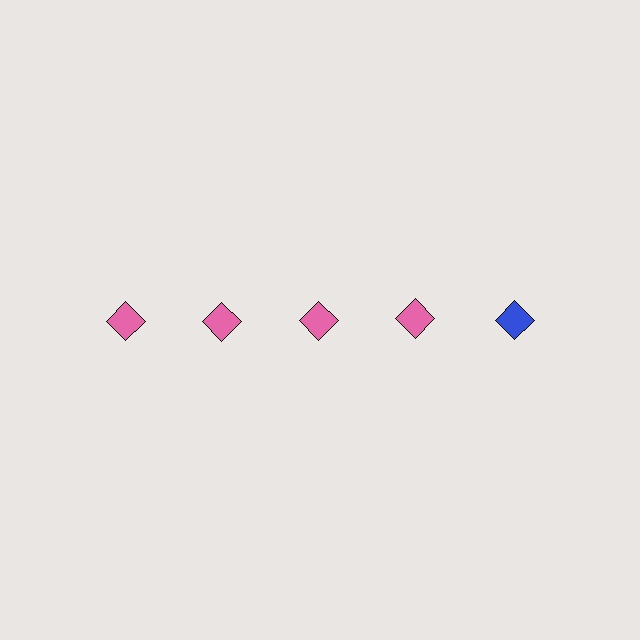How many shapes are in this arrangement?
There are 5 shapes arranged in a grid pattern.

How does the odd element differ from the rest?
It has a different color: blue instead of pink.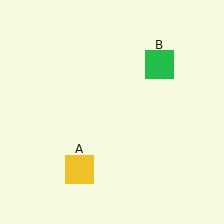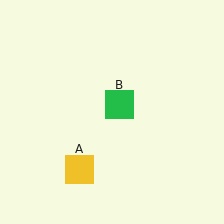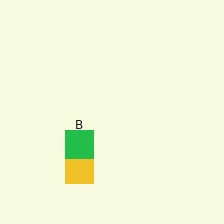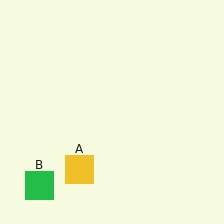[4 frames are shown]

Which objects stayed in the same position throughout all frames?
Yellow square (object A) remained stationary.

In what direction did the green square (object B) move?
The green square (object B) moved down and to the left.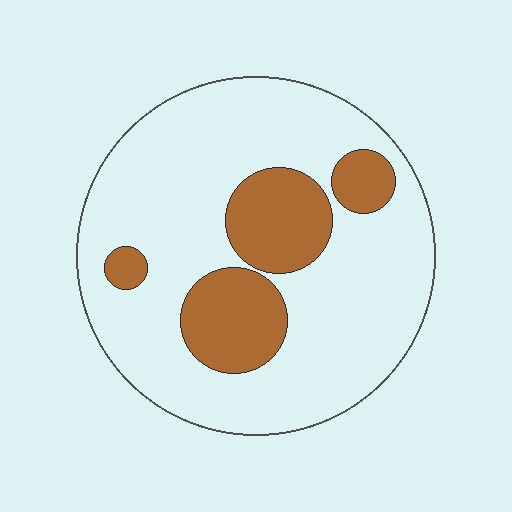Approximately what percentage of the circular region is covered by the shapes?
Approximately 25%.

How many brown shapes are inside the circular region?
4.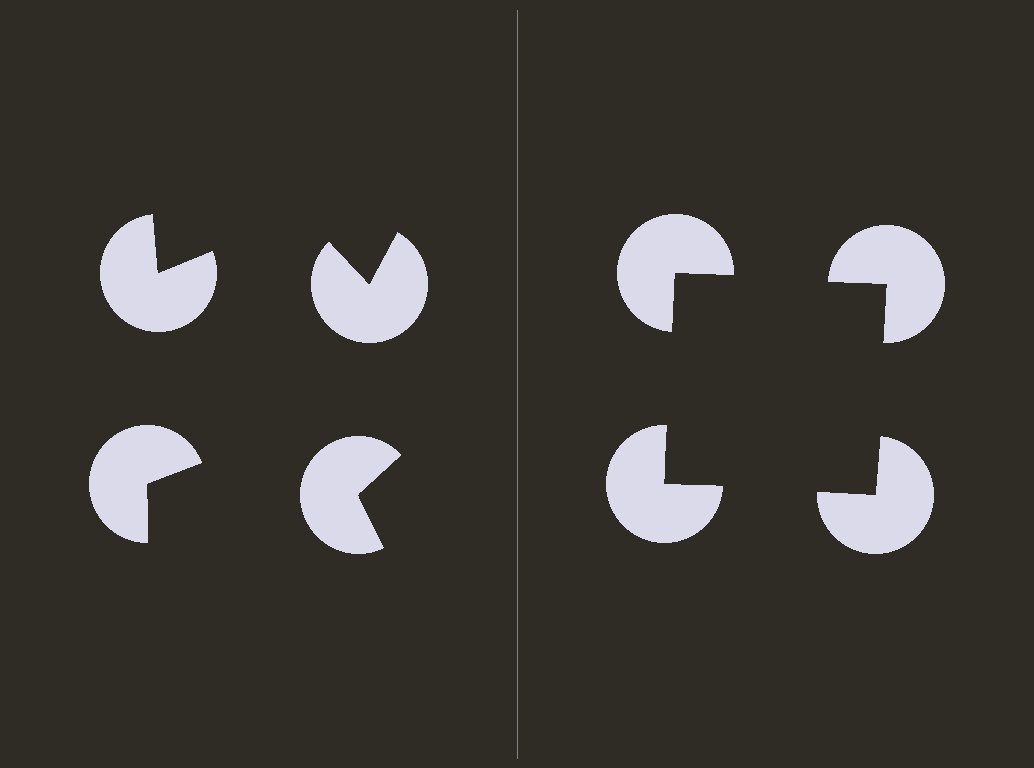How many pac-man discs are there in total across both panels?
8 — 4 on each side.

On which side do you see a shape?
An illusory square appears on the right side. On the left side the wedge cuts are rotated, so no coherent shape forms.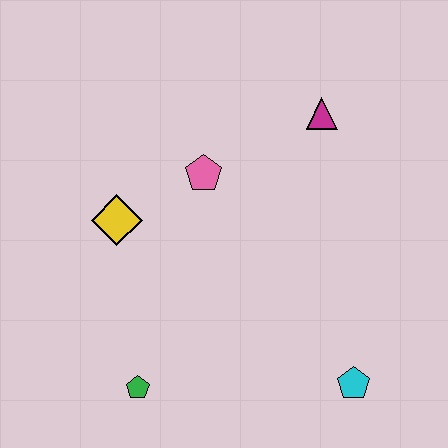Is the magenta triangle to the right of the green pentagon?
Yes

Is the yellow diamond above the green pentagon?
Yes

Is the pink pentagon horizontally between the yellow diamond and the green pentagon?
No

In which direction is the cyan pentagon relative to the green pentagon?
The cyan pentagon is to the right of the green pentagon.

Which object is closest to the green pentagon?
The yellow diamond is closest to the green pentagon.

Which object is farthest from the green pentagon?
The magenta triangle is farthest from the green pentagon.